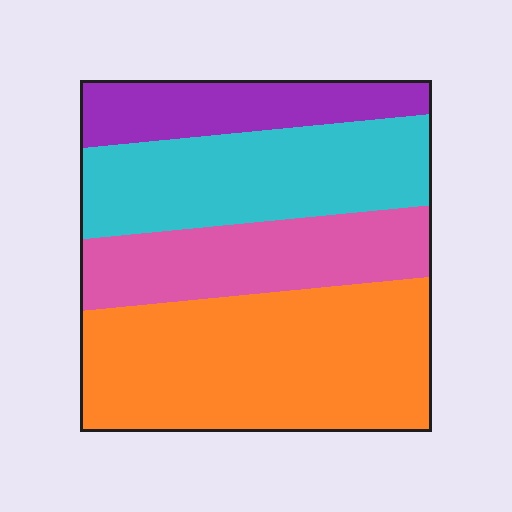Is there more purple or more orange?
Orange.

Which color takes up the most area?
Orange, at roughly 40%.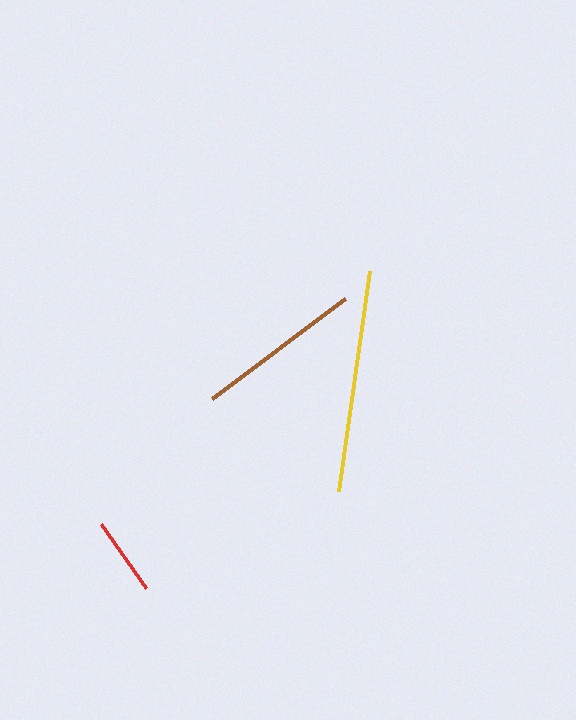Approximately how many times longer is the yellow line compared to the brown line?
The yellow line is approximately 1.3 times the length of the brown line.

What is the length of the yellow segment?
The yellow segment is approximately 221 pixels long.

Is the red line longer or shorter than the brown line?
The brown line is longer than the red line.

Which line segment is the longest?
The yellow line is the longest at approximately 221 pixels.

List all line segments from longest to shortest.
From longest to shortest: yellow, brown, red.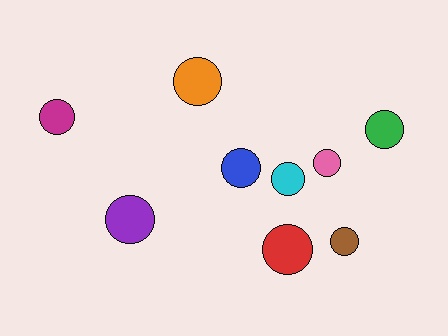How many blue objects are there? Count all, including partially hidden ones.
There is 1 blue object.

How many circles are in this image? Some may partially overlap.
There are 9 circles.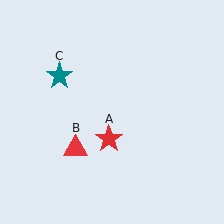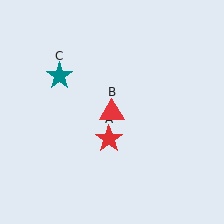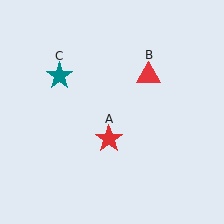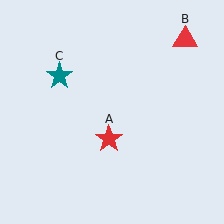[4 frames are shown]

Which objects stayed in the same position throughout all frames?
Red star (object A) and teal star (object C) remained stationary.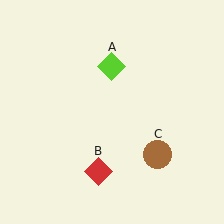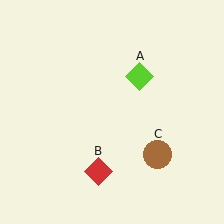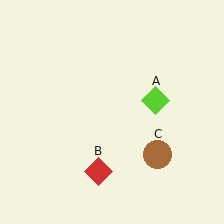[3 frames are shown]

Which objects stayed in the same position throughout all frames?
Red diamond (object B) and brown circle (object C) remained stationary.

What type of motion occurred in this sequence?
The lime diamond (object A) rotated clockwise around the center of the scene.